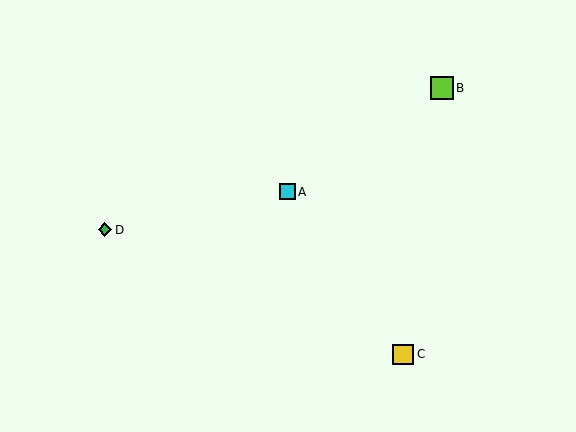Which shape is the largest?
The lime square (labeled B) is the largest.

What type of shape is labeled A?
Shape A is a cyan square.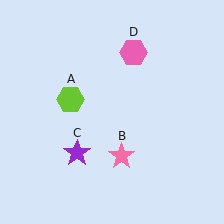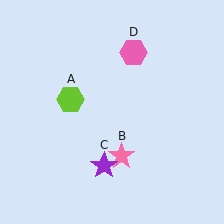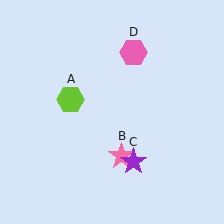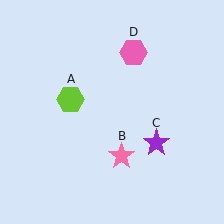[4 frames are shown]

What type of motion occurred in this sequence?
The purple star (object C) rotated counterclockwise around the center of the scene.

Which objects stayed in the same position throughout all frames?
Lime hexagon (object A) and pink star (object B) and pink hexagon (object D) remained stationary.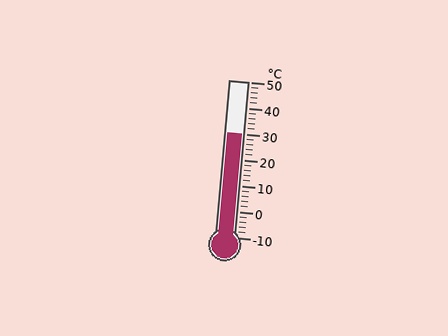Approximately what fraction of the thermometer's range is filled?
The thermometer is filled to approximately 65% of its range.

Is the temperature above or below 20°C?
The temperature is above 20°C.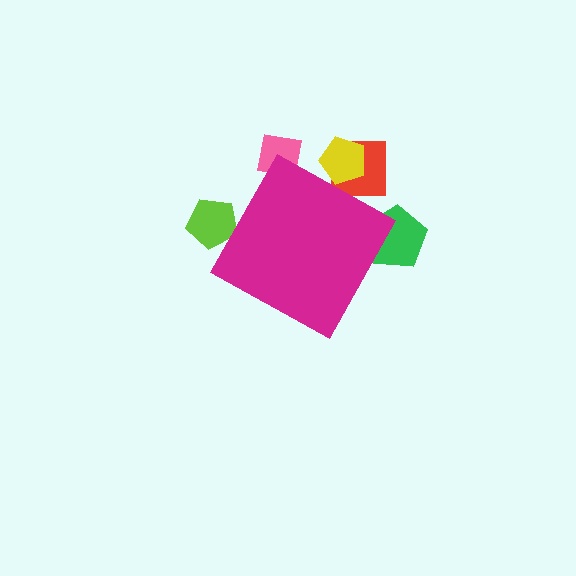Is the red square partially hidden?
Yes, the red square is partially hidden behind the magenta diamond.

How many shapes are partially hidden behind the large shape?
5 shapes are partially hidden.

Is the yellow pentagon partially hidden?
Yes, the yellow pentagon is partially hidden behind the magenta diamond.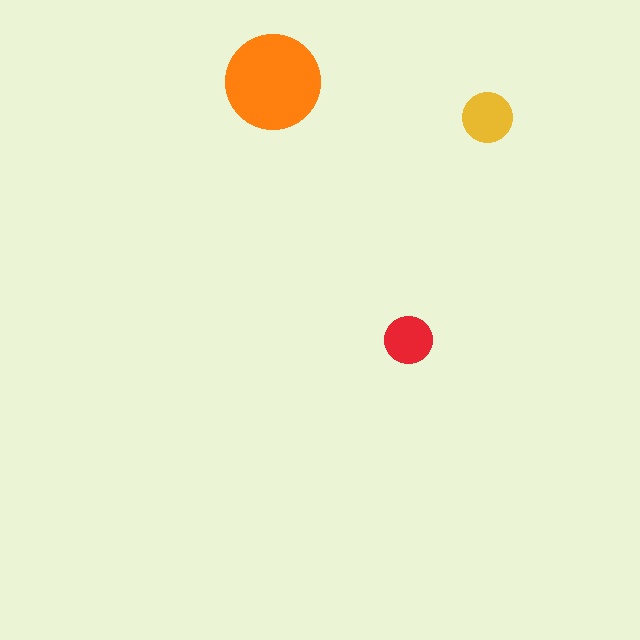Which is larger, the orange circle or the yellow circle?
The orange one.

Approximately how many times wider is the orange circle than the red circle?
About 2 times wider.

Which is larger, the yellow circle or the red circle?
The yellow one.